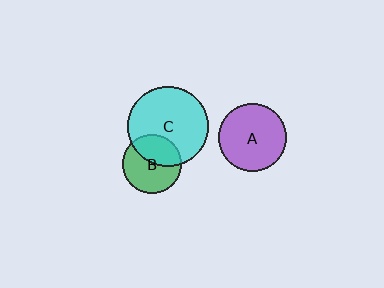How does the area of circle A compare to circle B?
Approximately 1.3 times.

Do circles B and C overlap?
Yes.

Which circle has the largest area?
Circle C (cyan).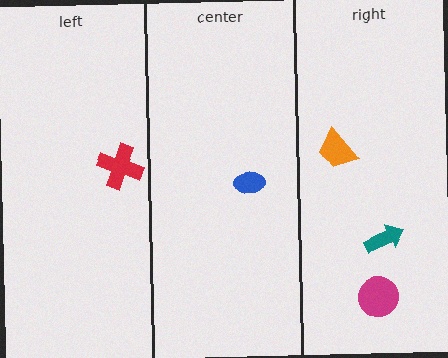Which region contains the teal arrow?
The right region.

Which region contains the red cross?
The left region.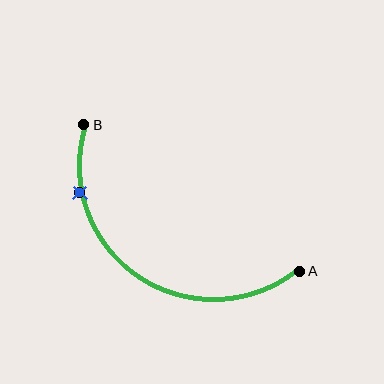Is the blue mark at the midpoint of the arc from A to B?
No. The blue mark lies on the arc but is closer to endpoint B. The arc midpoint would be at the point on the curve equidistant along the arc from both A and B.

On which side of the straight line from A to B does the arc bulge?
The arc bulges below and to the left of the straight line connecting A and B.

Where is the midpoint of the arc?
The arc midpoint is the point on the curve farthest from the straight line joining A and B. It sits below and to the left of that line.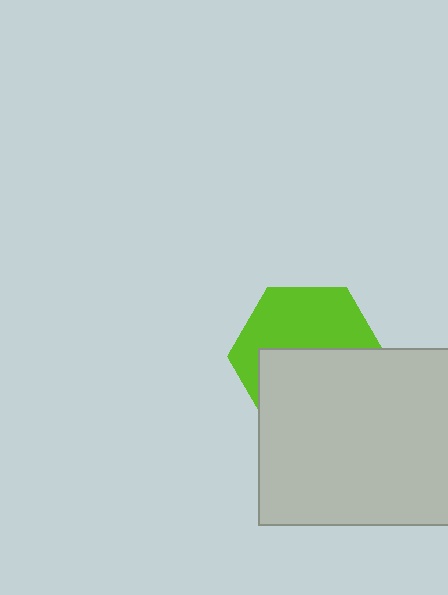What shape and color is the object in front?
The object in front is a light gray rectangle.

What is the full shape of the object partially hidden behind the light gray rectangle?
The partially hidden object is a lime hexagon.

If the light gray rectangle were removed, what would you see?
You would see the complete lime hexagon.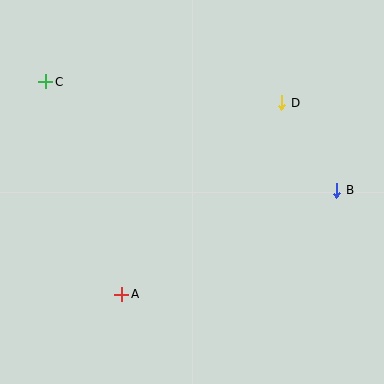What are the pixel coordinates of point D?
Point D is at (282, 103).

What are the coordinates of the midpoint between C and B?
The midpoint between C and B is at (191, 136).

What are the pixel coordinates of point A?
Point A is at (122, 294).